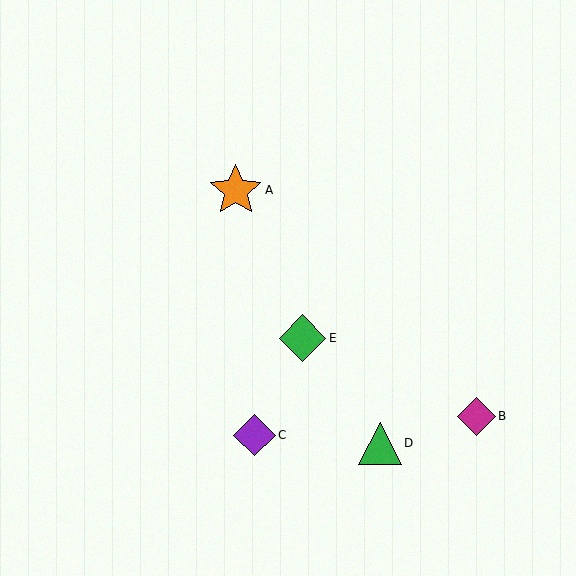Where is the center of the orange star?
The center of the orange star is at (236, 190).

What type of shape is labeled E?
Shape E is a green diamond.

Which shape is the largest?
The orange star (labeled A) is the largest.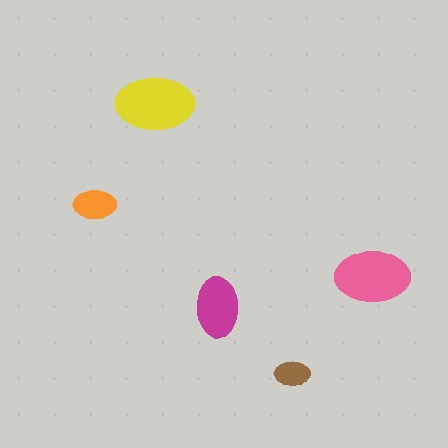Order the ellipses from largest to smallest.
the yellow one, the pink one, the magenta one, the orange one, the brown one.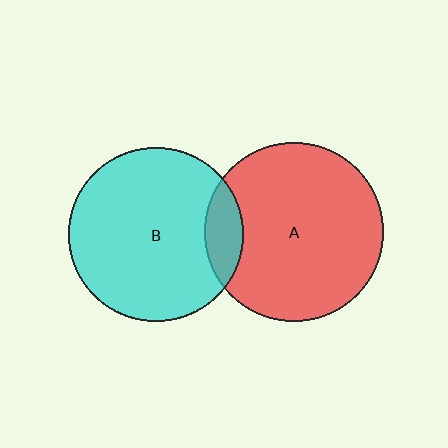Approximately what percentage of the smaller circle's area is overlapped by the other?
Approximately 10%.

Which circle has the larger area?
Circle A (red).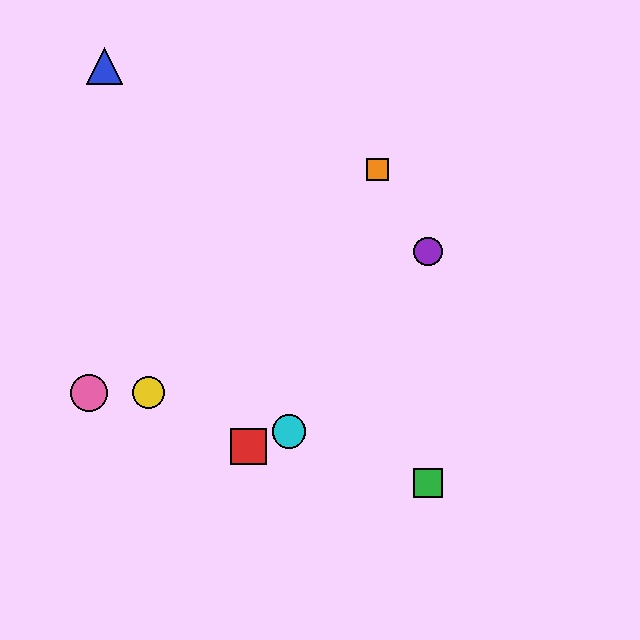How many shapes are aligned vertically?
2 shapes (the green square, the purple circle) are aligned vertically.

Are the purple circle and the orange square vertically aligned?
No, the purple circle is at x≈428 and the orange square is at x≈377.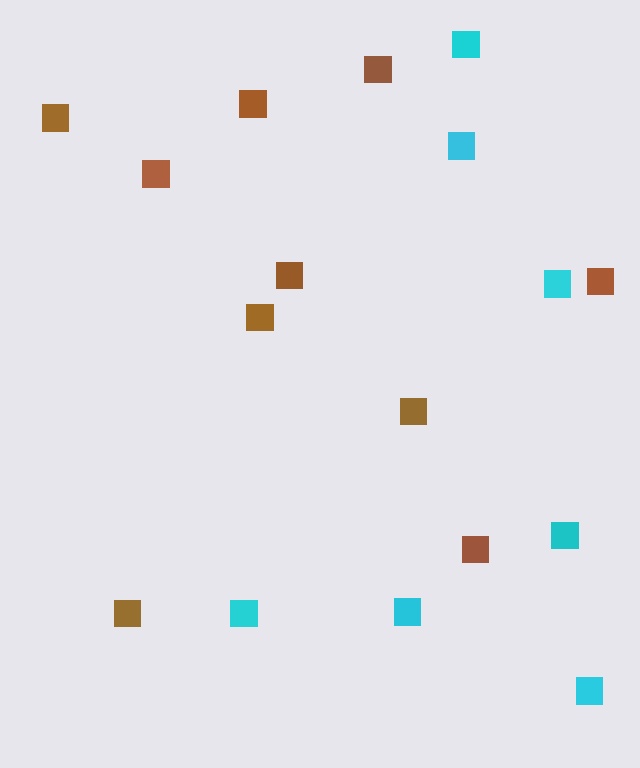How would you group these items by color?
There are 2 groups: one group of cyan squares (7) and one group of brown squares (10).